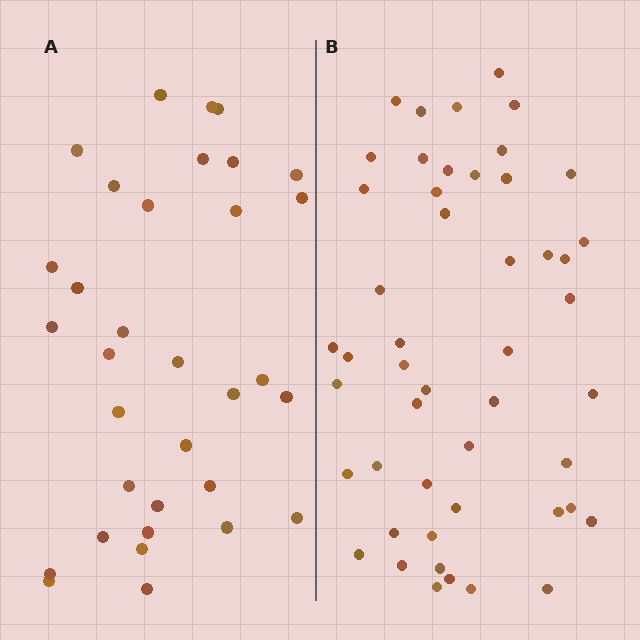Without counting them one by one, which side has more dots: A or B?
Region B (the right region) has more dots.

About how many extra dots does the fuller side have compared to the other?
Region B has approximately 15 more dots than region A.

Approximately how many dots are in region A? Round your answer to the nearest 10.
About 30 dots. (The exact count is 33, which rounds to 30.)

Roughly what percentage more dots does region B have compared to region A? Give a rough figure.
About 50% more.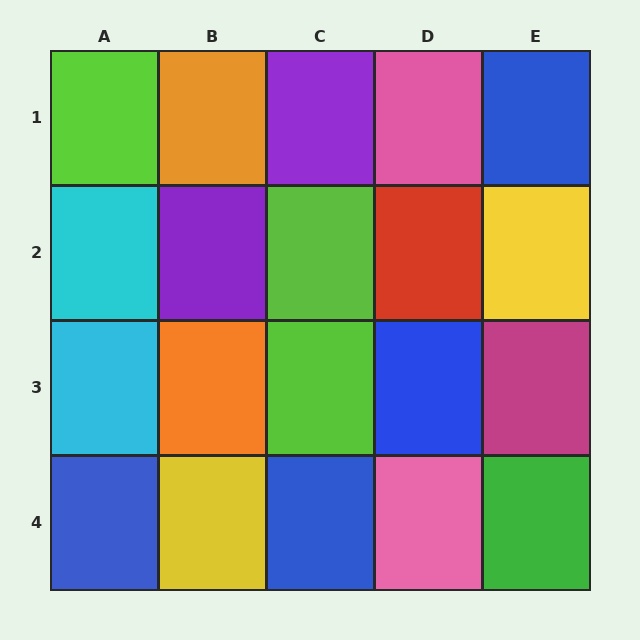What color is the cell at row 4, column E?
Green.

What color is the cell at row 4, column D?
Pink.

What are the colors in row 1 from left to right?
Lime, orange, purple, pink, blue.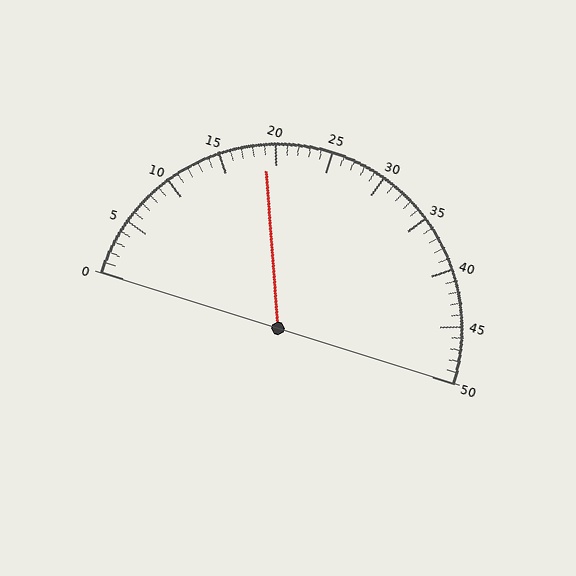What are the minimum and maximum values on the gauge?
The gauge ranges from 0 to 50.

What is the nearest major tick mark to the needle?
The nearest major tick mark is 20.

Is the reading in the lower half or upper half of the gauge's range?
The reading is in the lower half of the range (0 to 50).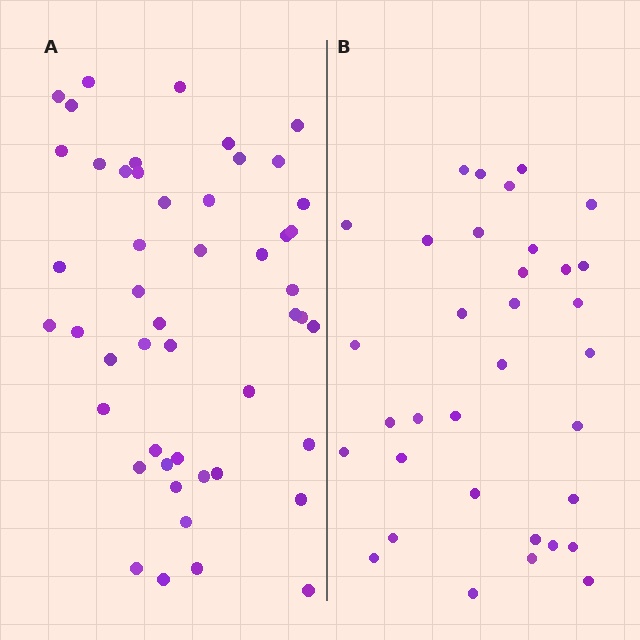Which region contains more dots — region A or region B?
Region A (the left region) has more dots.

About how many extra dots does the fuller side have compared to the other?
Region A has approximately 15 more dots than region B.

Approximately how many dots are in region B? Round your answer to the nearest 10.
About 30 dots. (The exact count is 34, which rounds to 30.)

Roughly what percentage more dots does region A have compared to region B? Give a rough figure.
About 45% more.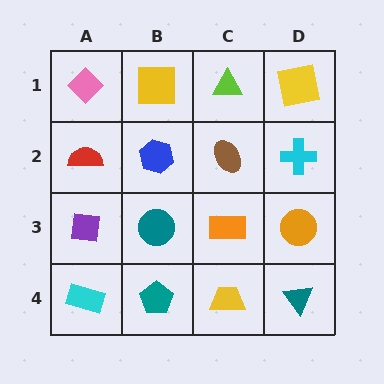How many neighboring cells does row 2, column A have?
3.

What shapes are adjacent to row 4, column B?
A teal circle (row 3, column B), a cyan rectangle (row 4, column A), a yellow trapezoid (row 4, column C).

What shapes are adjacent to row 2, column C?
A lime triangle (row 1, column C), an orange rectangle (row 3, column C), a blue hexagon (row 2, column B), a cyan cross (row 2, column D).